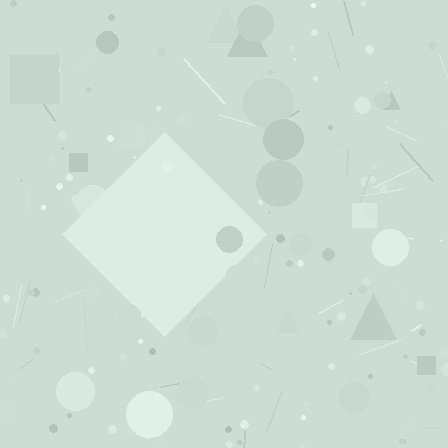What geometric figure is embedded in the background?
A diamond is embedded in the background.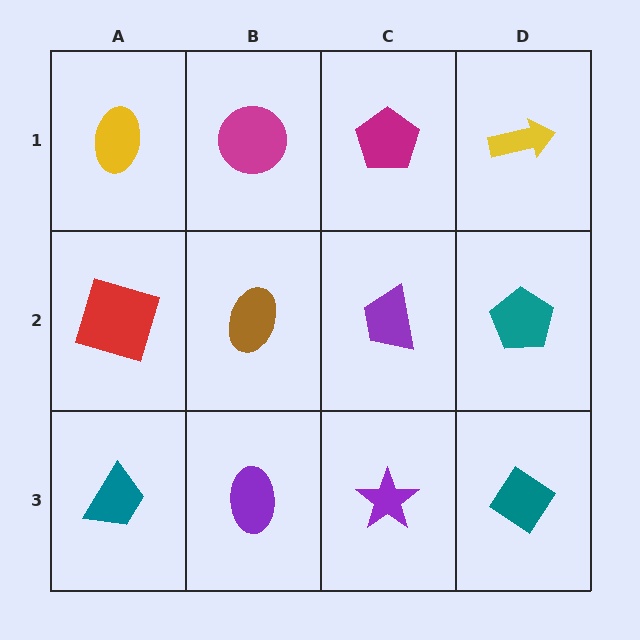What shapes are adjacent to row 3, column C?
A purple trapezoid (row 2, column C), a purple ellipse (row 3, column B), a teal diamond (row 3, column D).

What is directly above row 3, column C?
A purple trapezoid.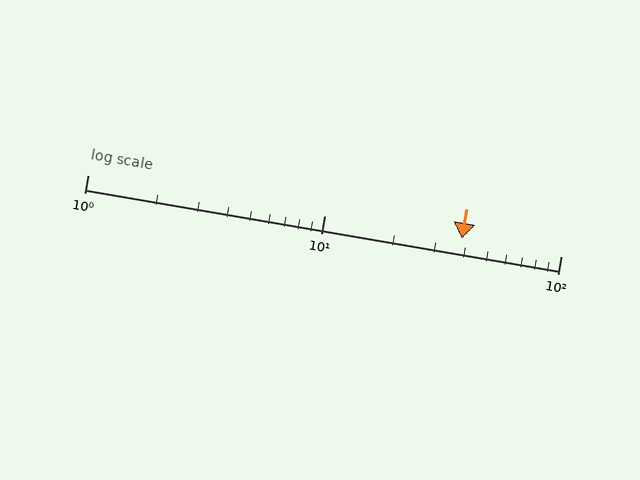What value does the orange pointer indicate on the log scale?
The pointer indicates approximately 38.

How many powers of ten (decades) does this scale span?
The scale spans 2 decades, from 1 to 100.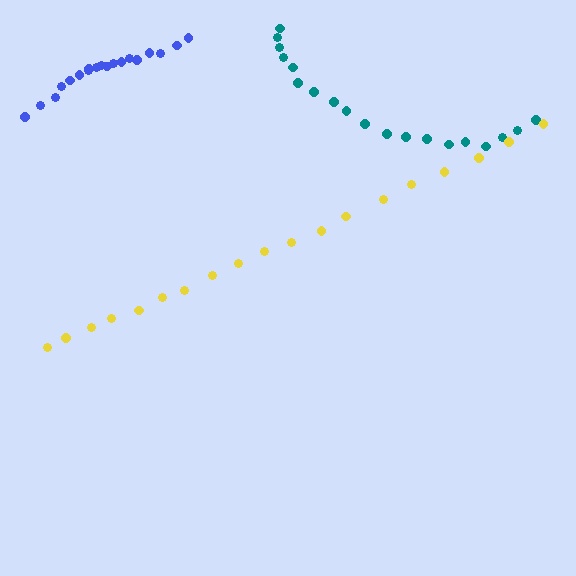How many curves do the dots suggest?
There are 3 distinct paths.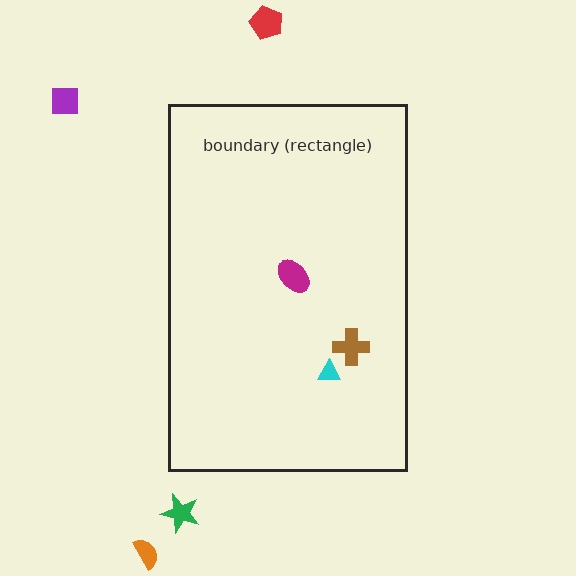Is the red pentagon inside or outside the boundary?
Outside.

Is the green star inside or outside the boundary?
Outside.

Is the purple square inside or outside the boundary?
Outside.